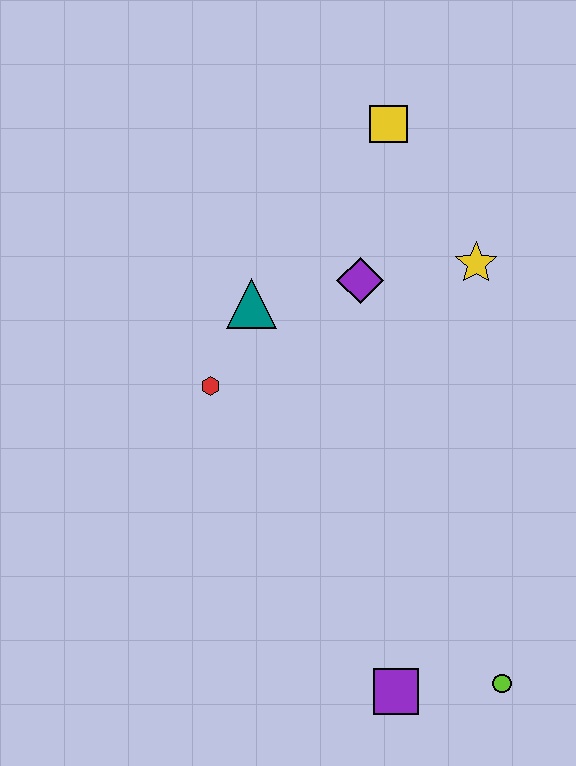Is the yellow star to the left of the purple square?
No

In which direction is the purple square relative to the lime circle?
The purple square is to the left of the lime circle.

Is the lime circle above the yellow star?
No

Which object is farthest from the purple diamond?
The lime circle is farthest from the purple diamond.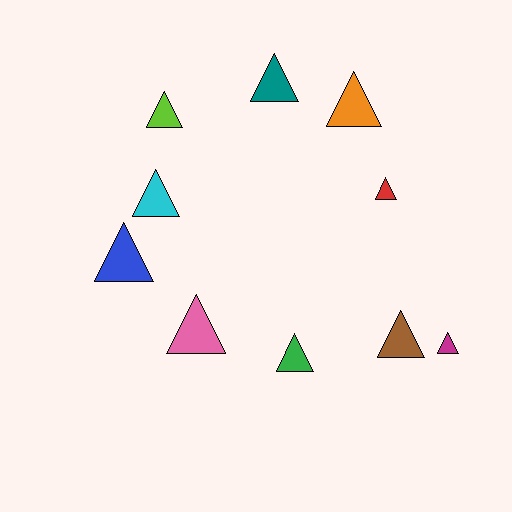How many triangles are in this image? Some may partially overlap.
There are 10 triangles.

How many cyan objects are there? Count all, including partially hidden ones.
There is 1 cyan object.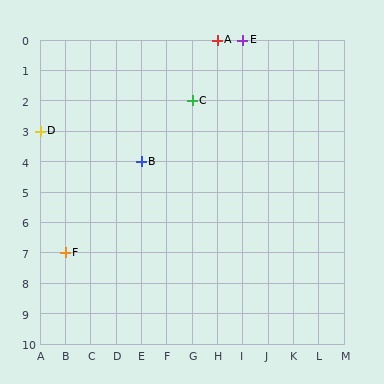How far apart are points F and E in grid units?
Points F and E are 7 columns and 7 rows apart (about 9.9 grid units diagonally).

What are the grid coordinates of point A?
Point A is at grid coordinates (H, 0).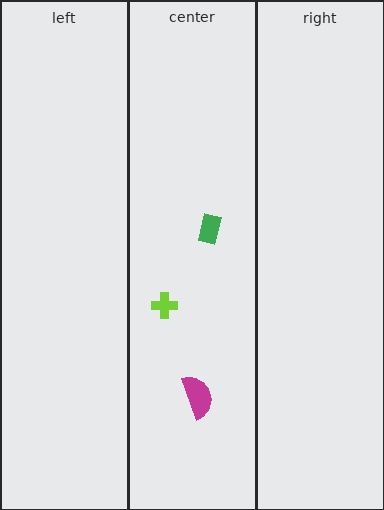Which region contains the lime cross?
The center region.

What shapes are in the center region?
The magenta semicircle, the green rectangle, the lime cross.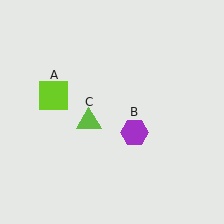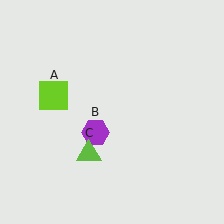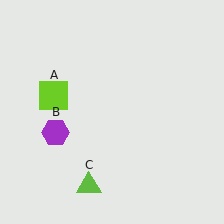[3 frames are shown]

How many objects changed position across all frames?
2 objects changed position: purple hexagon (object B), lime triangle (object C).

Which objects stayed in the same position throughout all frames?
Lime square (object A) remained stationary.